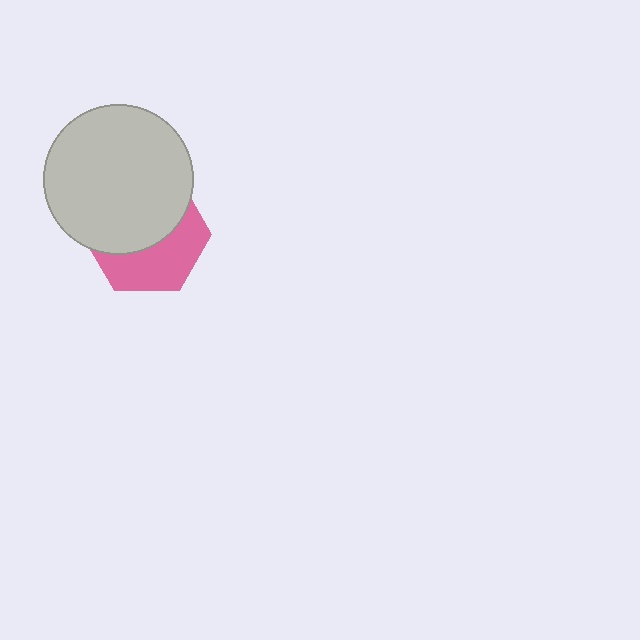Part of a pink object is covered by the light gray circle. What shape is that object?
It is a hexagon.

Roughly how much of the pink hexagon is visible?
A small part of it is visible (roughly 44%).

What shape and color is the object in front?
The object in front is a light gray circle.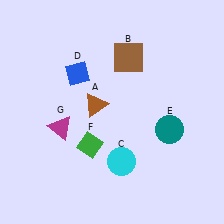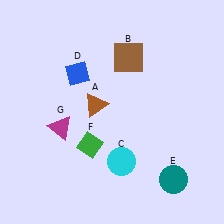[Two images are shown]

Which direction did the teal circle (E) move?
The teal circle (E) moved down.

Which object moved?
The teal circle (E) moved down.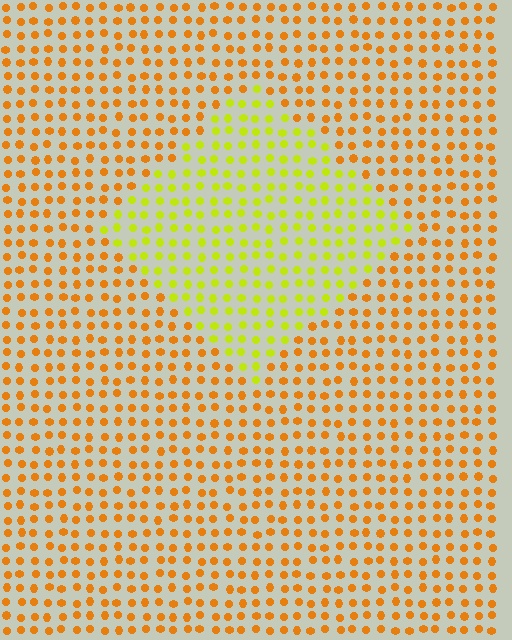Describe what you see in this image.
The image is filled with small orange elements in a uniform arrangement. A diamond-shaped region is visible where the elements are tinted to a slightly different hue, forming a subtle color boundary.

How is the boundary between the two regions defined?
The boundary is defined purely by a slight shift in hue (about 40 degrees). Spacing, size, and orientation are identical on both sides.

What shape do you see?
I see a diamond.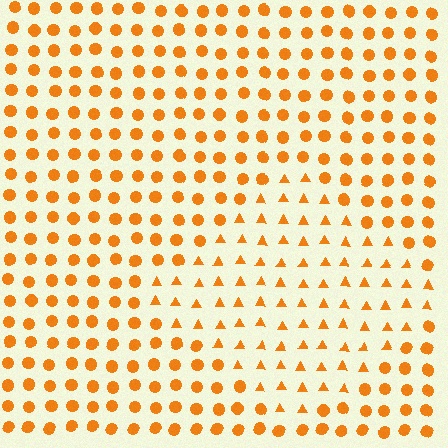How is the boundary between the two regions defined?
The boundary is defined by a change in element shape: triangles inside vs. circles outside. All elements share the same color and spacing.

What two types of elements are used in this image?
The image uses triangles inside the diamond region and circles outside it.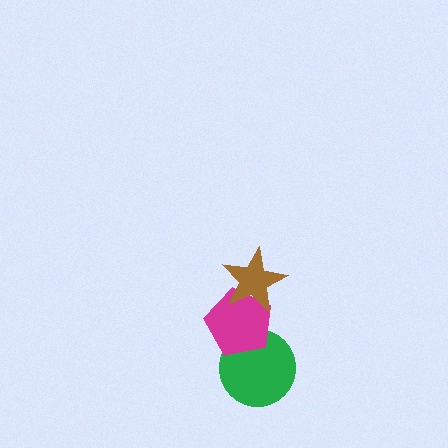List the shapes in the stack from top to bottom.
From top to bottom: the brown star, the magenta pentagon, the green circle.